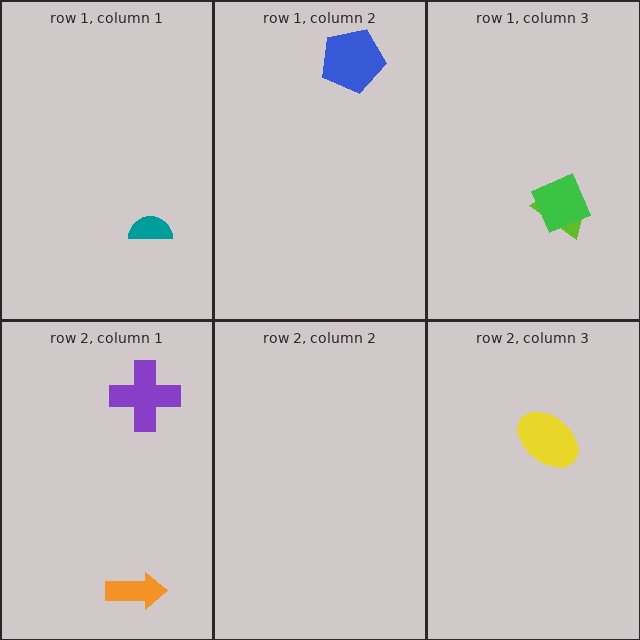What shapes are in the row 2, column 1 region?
The purple cross, the orange arrow.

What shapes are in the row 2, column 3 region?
The yellow ellipse.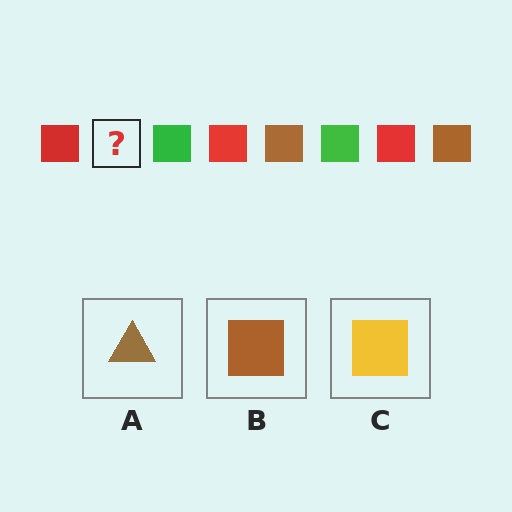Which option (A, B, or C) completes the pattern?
B.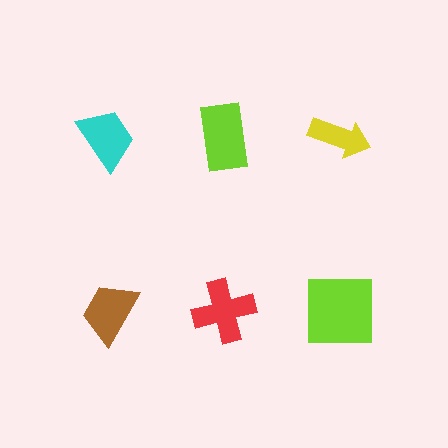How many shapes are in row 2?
3 shapes.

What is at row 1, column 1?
A cyan trapezoid.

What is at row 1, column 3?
A yellow arrow.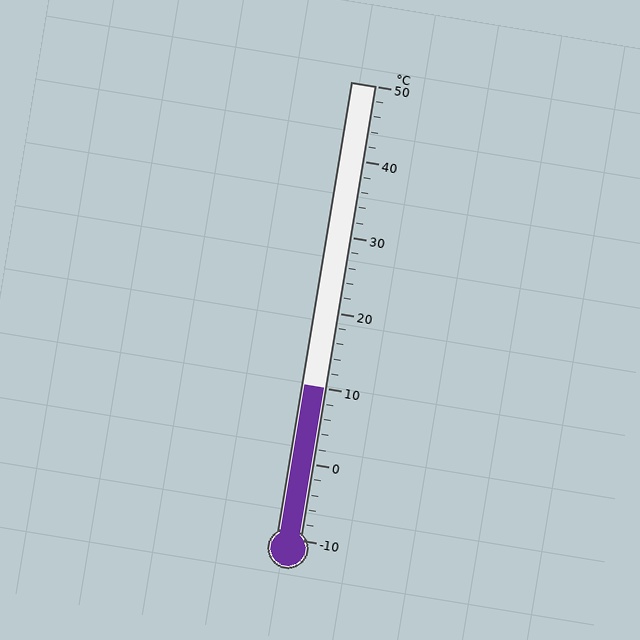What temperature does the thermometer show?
The thermometer shows approximately 10°C.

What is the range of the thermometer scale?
The thermometer scale ranges from -10°C to 50°C.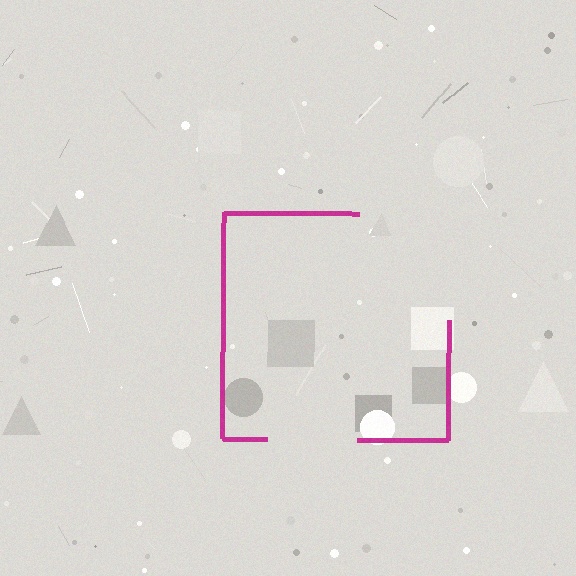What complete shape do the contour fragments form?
The contour fragments form a square.